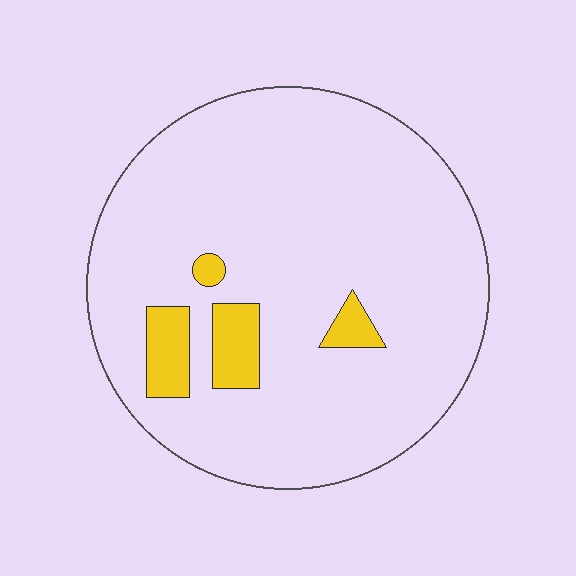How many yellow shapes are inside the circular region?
4.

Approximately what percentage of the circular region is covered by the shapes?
Approximately 10%.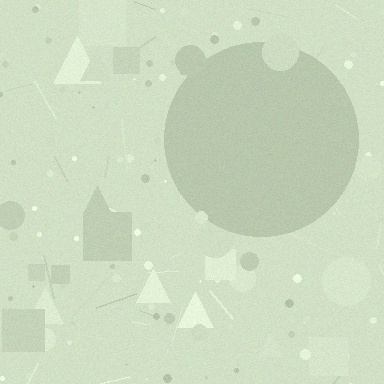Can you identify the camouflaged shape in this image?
The camouflaged shape is a circle.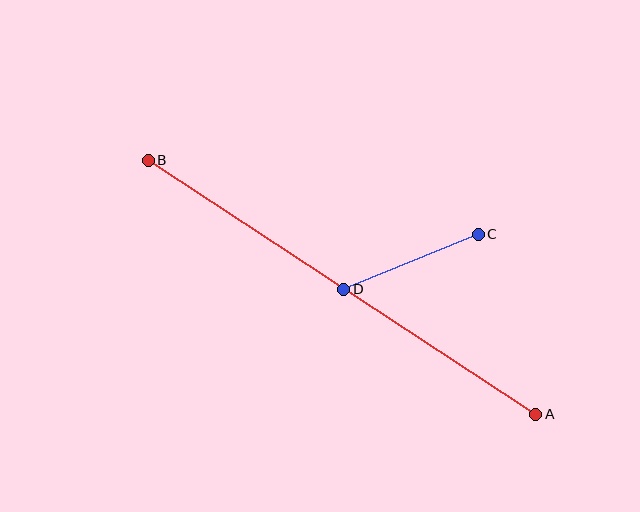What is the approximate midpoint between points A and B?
The midpoint is at approximately (342, 287) pixels.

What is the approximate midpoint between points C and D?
The midpoint is at approximately (411, 262) pixels.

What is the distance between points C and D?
The distance is approximately 146 pixels.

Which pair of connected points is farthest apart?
Points A and B are farthest apart.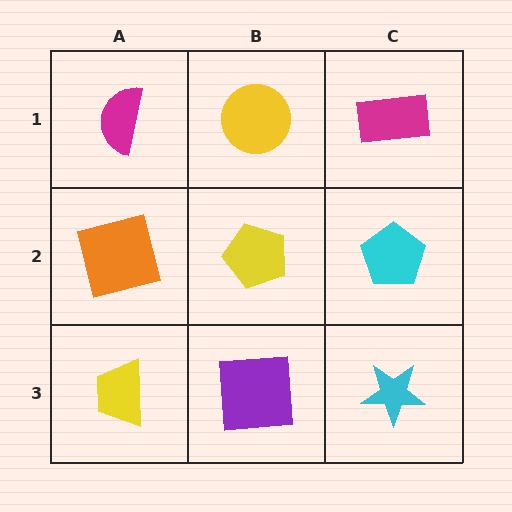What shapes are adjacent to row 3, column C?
A cyan pentagon (row 2, column C), a purple square (row 3, column B).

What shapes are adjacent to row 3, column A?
An orange square (row 2, column A), a purple square (row 3, column B).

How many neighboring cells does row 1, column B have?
3.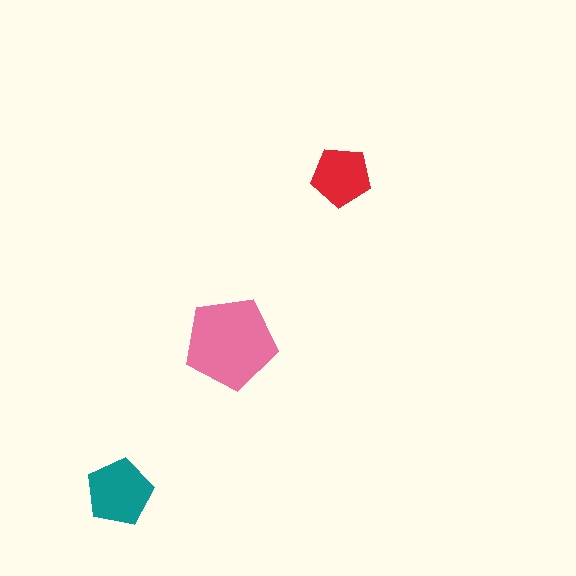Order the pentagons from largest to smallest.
the pink one, the teal one, the red one.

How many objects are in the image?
There are 3 objects in the image.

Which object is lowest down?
The teal pentagon is bottommost.